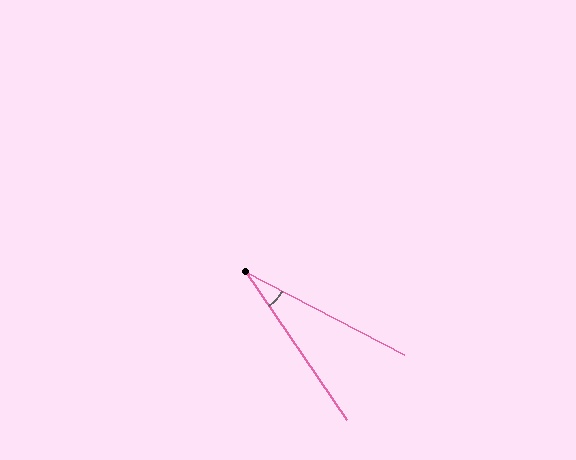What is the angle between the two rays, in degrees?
Approximately 28 degrees.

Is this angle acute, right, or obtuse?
It is acute.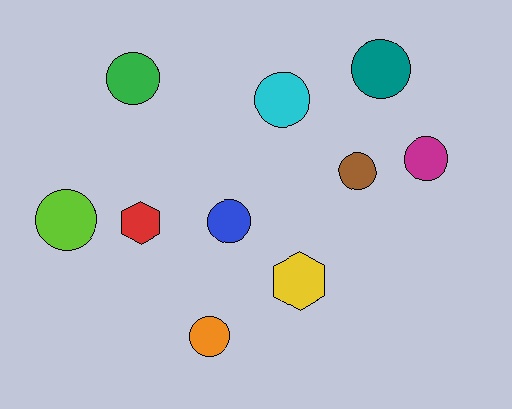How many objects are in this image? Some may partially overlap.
There are 10 objects.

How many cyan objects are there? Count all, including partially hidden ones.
There is 1 cyan object.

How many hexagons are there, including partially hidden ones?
There are 2 hexagons.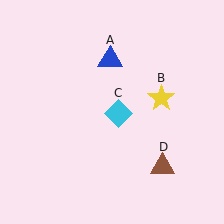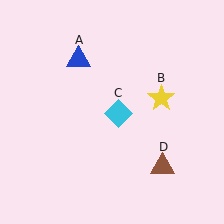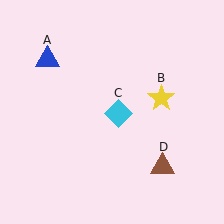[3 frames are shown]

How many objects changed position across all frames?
1 object changed position: blue triangle (object A).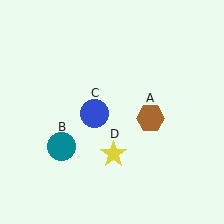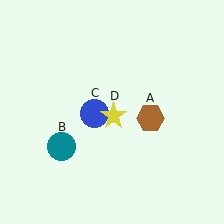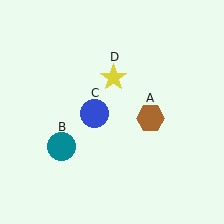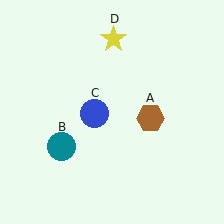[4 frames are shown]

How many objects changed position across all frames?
1 object changed position: yellow star (object D).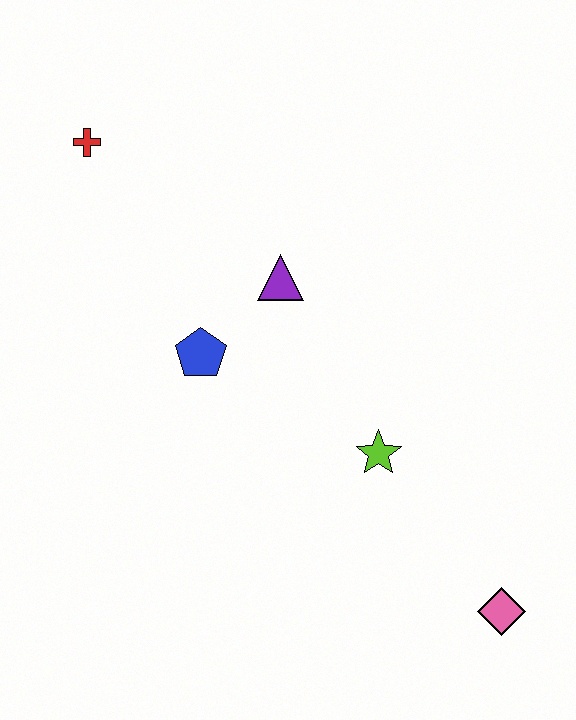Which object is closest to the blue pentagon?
The purple triangle is closest to the blue pentagon.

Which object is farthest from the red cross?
The pink diamond is farthest from the red cross.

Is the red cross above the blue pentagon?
Yes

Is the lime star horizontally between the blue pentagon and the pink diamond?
Yes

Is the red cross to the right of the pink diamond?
No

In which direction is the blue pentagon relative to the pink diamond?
The blue pentagon is to the left of the pink diamond.